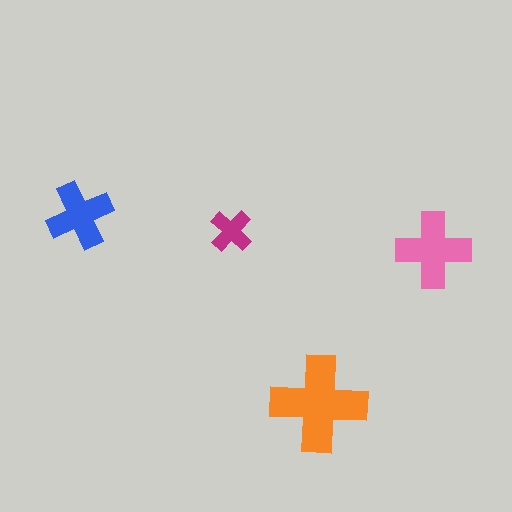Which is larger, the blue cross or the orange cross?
The orange one.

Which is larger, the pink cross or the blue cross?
The pink one.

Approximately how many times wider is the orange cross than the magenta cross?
About 2 times wider.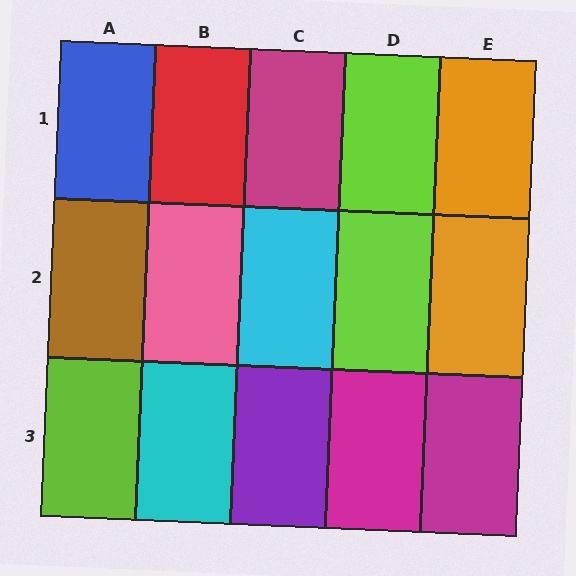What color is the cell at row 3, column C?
Purple.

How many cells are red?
1 cell is red.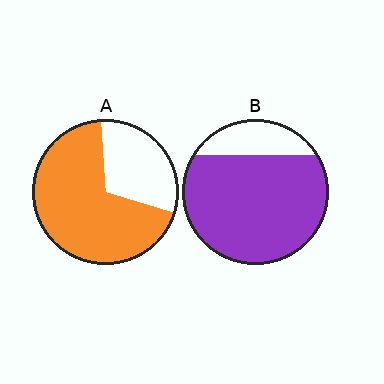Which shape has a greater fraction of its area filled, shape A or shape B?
Shape B.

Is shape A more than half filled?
Yes.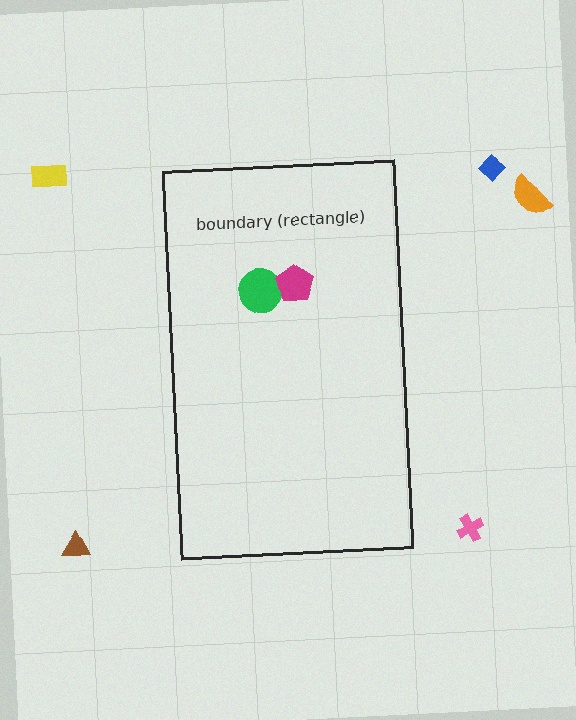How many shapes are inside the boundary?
2 inside, 5 outside.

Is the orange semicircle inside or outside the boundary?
Outside.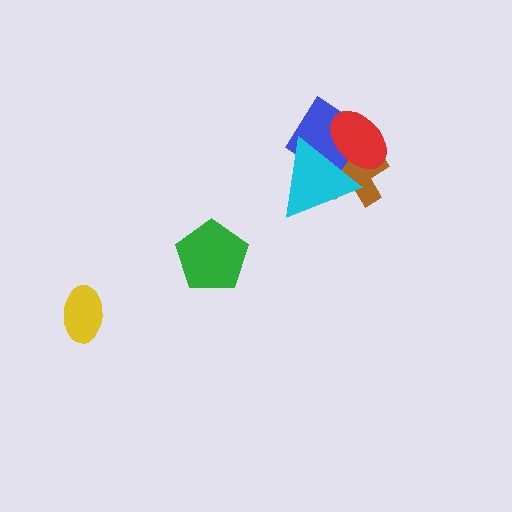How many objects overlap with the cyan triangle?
3 objects overlap with the cyan triangle.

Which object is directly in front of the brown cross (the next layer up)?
The blue diamond is directly in front of the brown cross.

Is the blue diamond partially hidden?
Yes, it is partially covered by another shape.